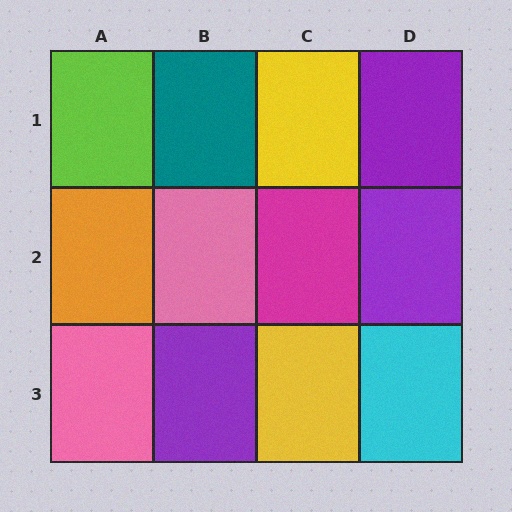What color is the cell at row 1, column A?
Lime.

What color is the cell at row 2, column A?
Orange.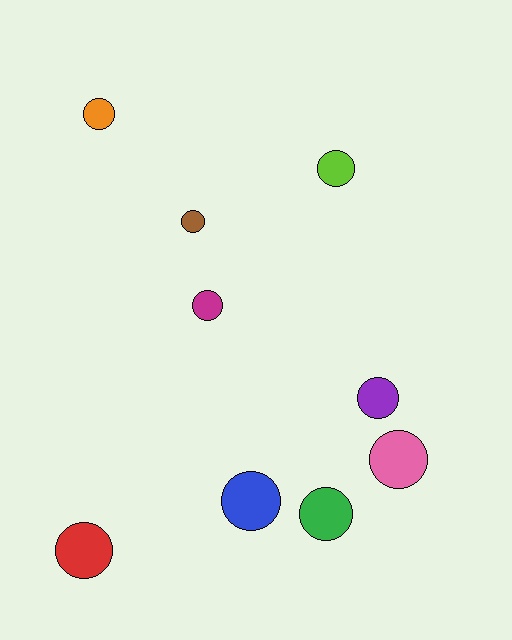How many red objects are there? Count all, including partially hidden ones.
There is 1 red object.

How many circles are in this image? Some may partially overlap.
There are 9 circles.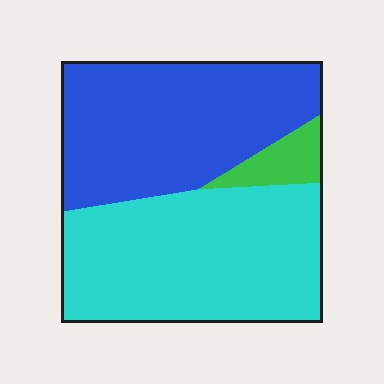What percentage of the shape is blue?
Blue covers 44% of the shape.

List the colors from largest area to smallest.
From largest to smallest: cyan, blue, green.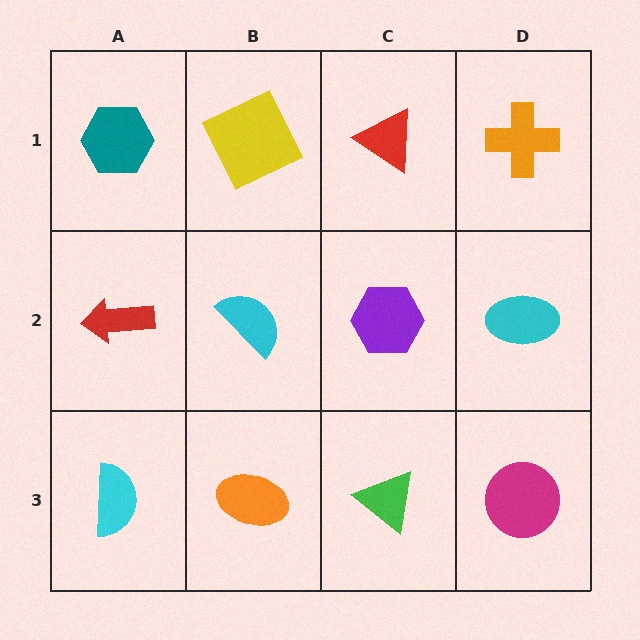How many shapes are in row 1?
4 shapes.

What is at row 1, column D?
An orange cross.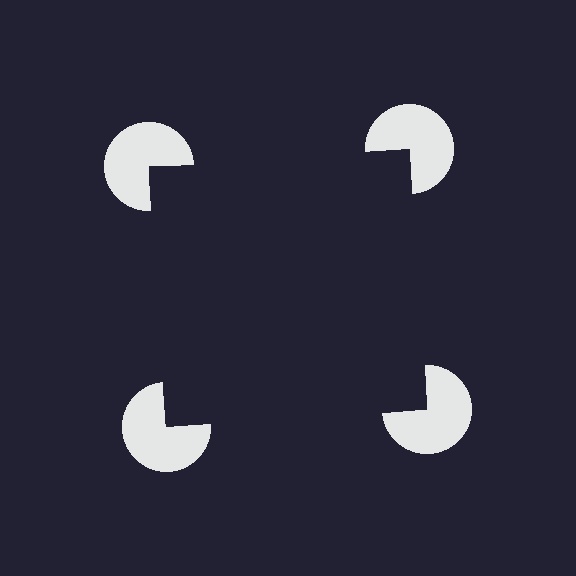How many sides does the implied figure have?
4 sides.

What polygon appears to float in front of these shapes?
An illusory square — its edges are inferred from the aligned wedge cuts in the pac-man discs, not physically drawn.